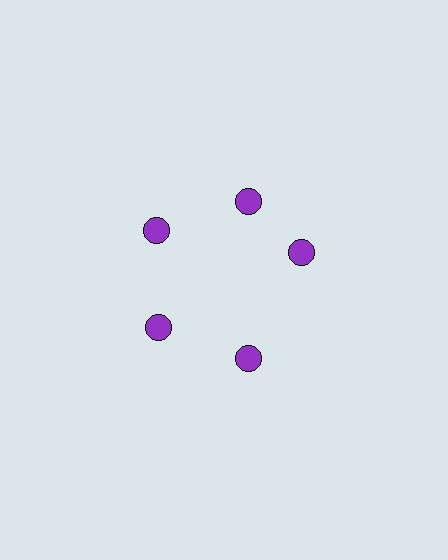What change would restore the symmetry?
The symmetry would be restored by rotating it back into even spacing with its neighbors so that all 5 circles sit at equal angles and equal distance from the center.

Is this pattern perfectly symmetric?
No. The 5 purple circles are arranged in a ring, but one element near the 3 o'clock position is rotated out of alignment along the ring, breaking the 5-fold rotational symmetry.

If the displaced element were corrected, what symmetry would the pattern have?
It would have 5-fold rotational symmetry — the pattern would map onto itself every 72 degrees.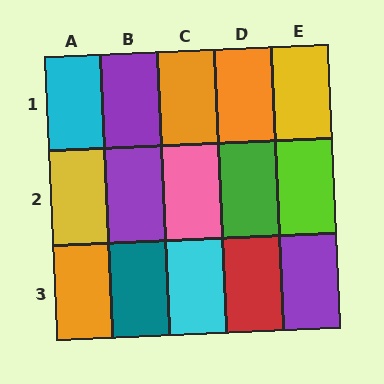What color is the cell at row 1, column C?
Orange.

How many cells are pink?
1 cell is pink.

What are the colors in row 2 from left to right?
Yellow, purple, pink, green, lime.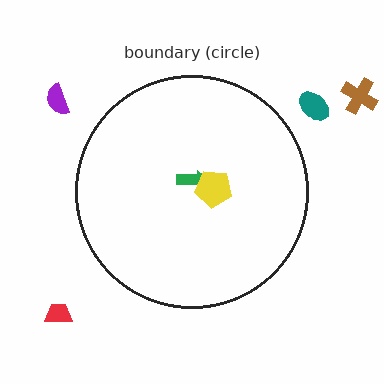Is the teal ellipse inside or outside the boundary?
Outside.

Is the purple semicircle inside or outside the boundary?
Outside.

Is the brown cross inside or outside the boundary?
Outside.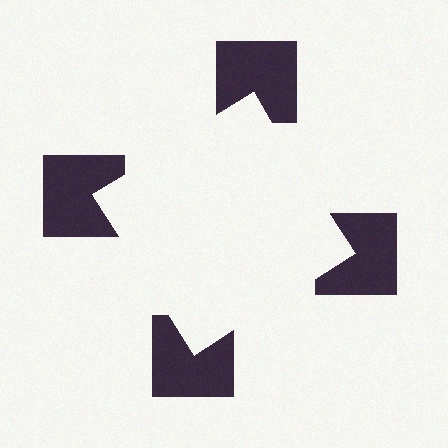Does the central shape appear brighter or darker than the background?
It typically appears slightly brighter than the background, even though no actual brightness change is drawn.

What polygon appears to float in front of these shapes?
An illusory square — its edges are inferred from the aligned wedge cuts in the notched squares, not physically drawn.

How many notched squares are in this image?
There are 4 — one at each vertex of the illusory square.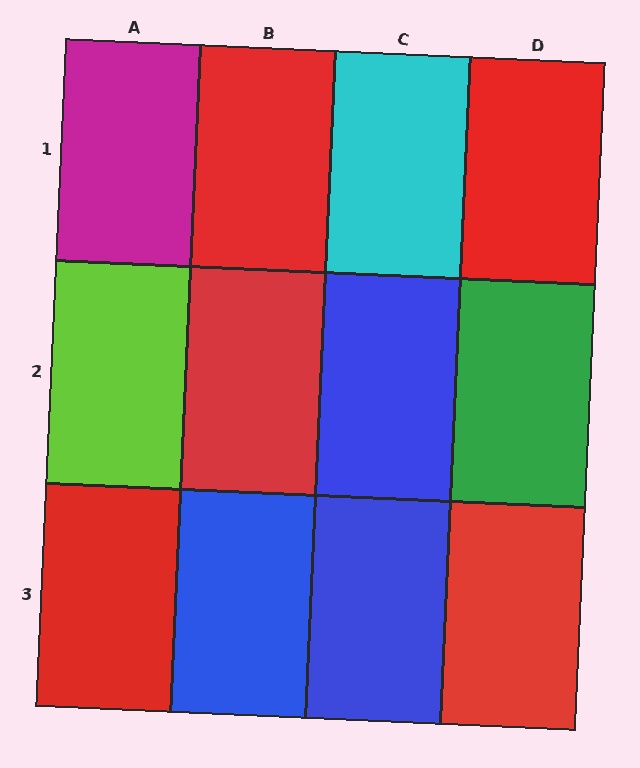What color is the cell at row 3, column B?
Blue.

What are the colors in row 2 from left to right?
Lime, red, blue, green.